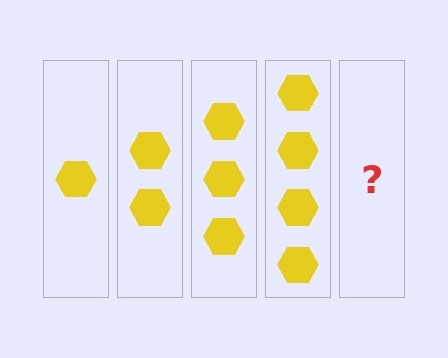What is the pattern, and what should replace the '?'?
The pattern is that each step adds one more hexagon. The '?' should be 5 hexagons.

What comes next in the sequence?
The next element should be 5 hexagons.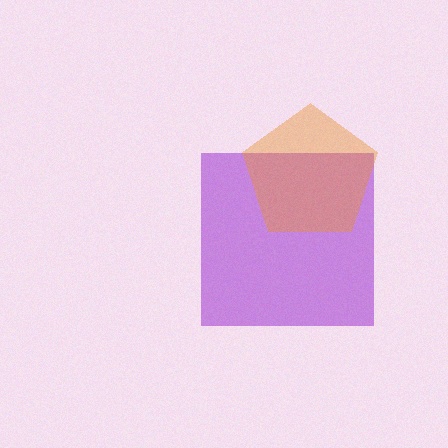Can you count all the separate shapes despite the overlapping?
Yes, there are 2 separate shapes.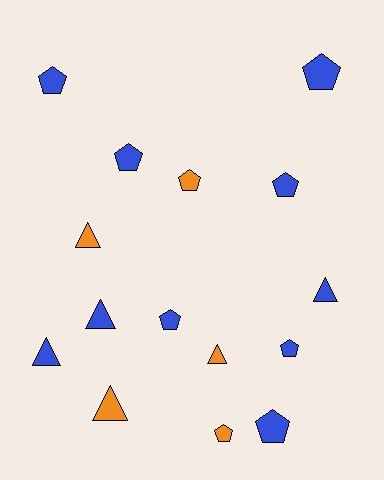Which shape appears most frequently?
Pentagon, with 9 objects.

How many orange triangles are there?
There are 3 orange triangles.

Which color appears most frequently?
Blue, with 10 objects.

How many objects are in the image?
There are 15 objects.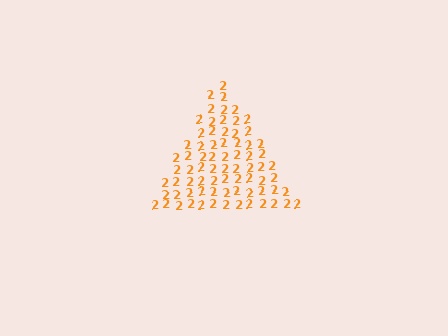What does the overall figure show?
The overall figure shows a triangle.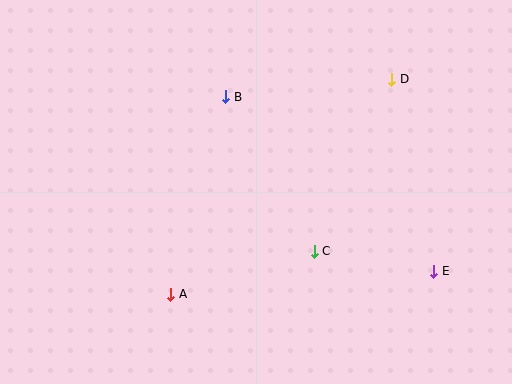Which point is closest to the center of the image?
Point C at (314, 251) is closest to the center.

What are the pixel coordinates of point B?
Point B is at (226, 97).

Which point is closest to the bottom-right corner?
Point E is closest to the bottom-right corner.